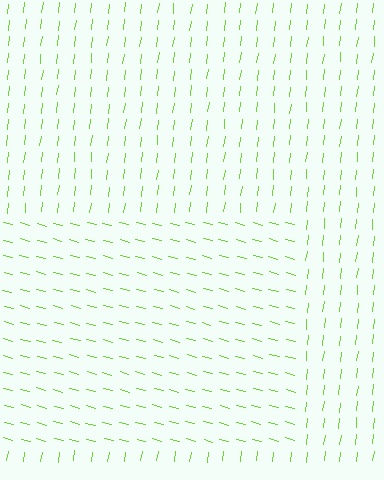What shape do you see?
I see a rectangle.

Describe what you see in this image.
The image is filled with small lime line segments. A rectangle region in the image has lines oriented differently from the surrounding lines, creating a visible texture boundary.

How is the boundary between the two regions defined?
The boundary is defined purely by a change in line orientation (approximately 82 degrees difference). All lines are the same color and thickness.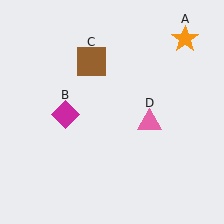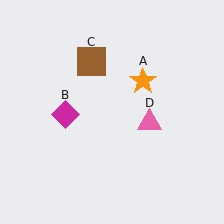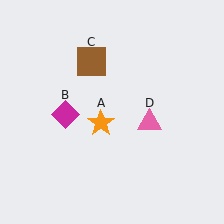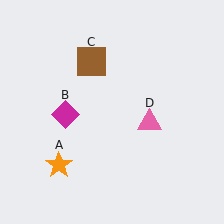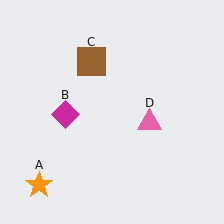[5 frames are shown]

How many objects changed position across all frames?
1 object changed position: orange star (object A).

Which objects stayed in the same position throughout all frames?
Magenta diamond (object B) and brown square (object C) and pink triangle (object D) remained stationary.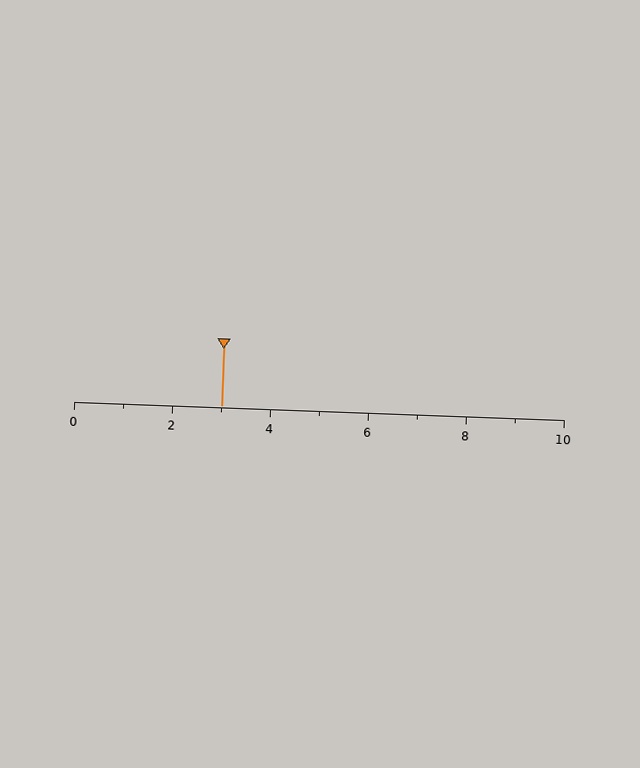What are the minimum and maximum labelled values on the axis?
The axis runs from 0 to 10.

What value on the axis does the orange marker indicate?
The marker indicates approximately 3.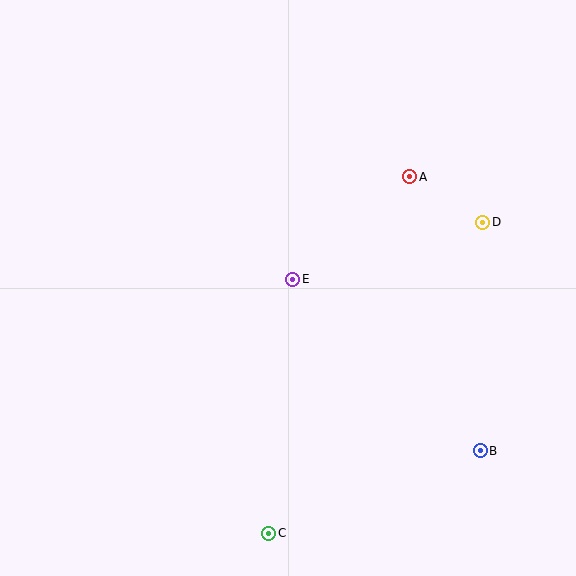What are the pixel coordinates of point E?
Point E is at (293, 279).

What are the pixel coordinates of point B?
Point B is at (480, 451).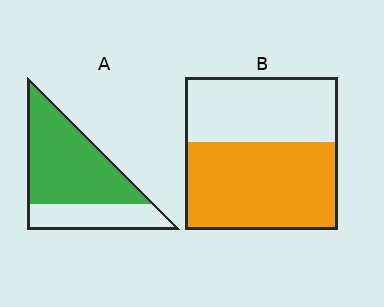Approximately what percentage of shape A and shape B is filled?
A is approximately 70% and B is approximately 60%.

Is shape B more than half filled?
Yes.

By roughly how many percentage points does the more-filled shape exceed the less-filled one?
By roughly 10 percentage points (A over B).